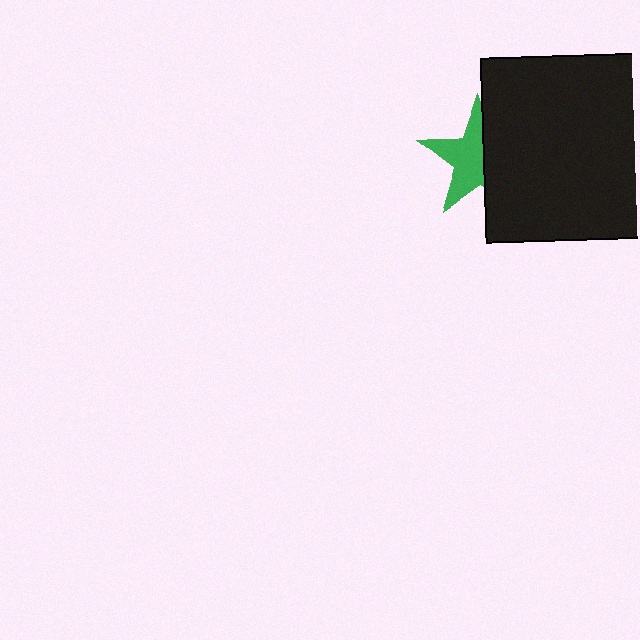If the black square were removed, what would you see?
You would see the complete green star.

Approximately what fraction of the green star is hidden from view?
Roughly 45% of the green star is hidden behind the black square.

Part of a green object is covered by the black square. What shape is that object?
It is a star.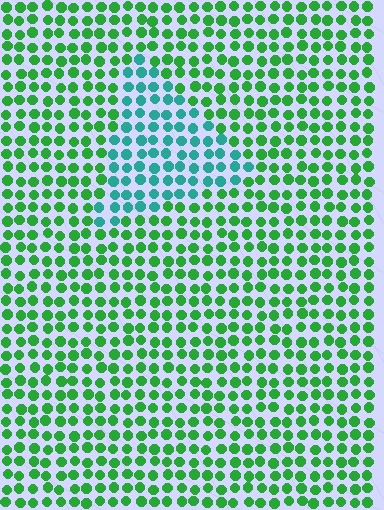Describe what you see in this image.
The image is filled with small green elements in a uniform arrangement. A triangle-shaped region is visible where the elements are tinted to a slightly different hue, forming a subtle color boundary.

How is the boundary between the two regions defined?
The boundary is defined purely by a slight shift in hue (about 45 degrees). Spacing, size, and orientation are identical on both sides.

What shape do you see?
I see a triangle.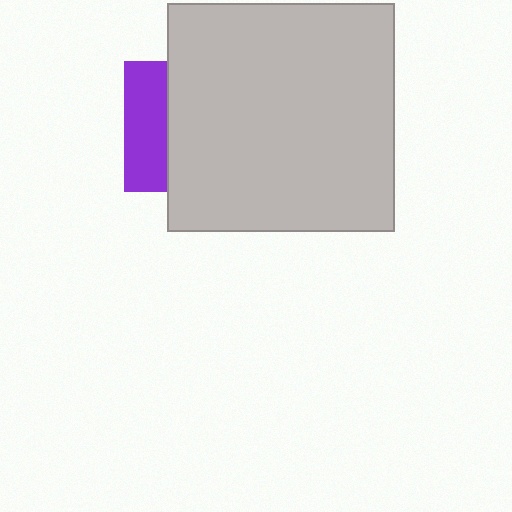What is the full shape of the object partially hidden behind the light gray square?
The partially hidden object is a purple square.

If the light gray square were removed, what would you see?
You would see the complete purple square.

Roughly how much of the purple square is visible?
A small part of it is visible (roughly 33%).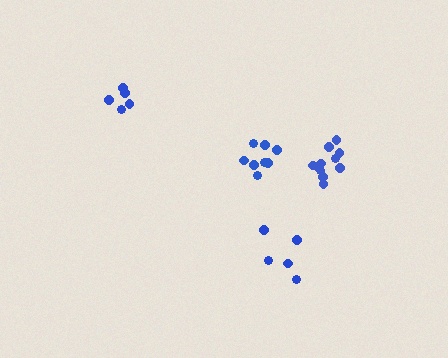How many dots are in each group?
Group 1: 5 dots, Group 2: 11 dots, Group 3: 8 dots, Group 4: 5 dots (29 total).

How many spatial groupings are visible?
There are 4 spatial groupings.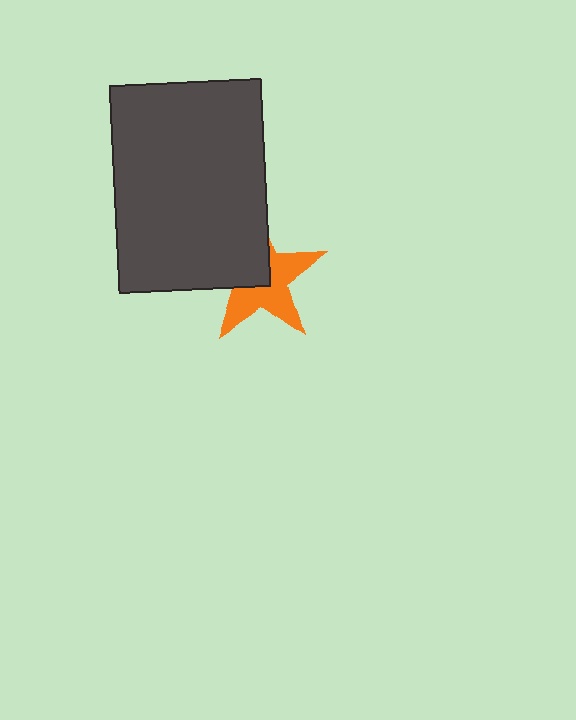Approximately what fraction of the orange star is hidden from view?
Roughly 45% of the orange star is hidden behind the dark gray rectangle.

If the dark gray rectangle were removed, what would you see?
You would see the complete orange star.